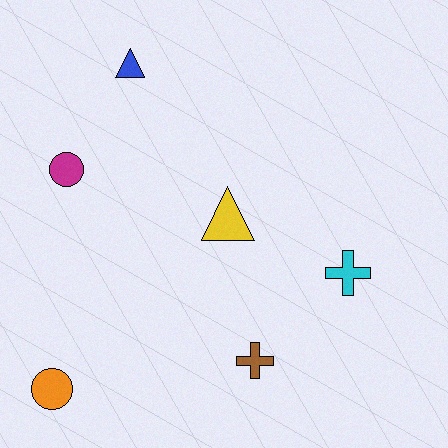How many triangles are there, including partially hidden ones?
There are 2 triangles.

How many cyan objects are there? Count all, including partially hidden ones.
There is 1 cyan object.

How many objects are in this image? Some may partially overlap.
There are 6 objects.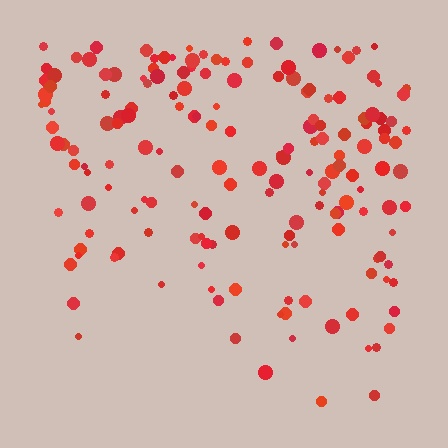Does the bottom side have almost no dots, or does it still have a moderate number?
Still a moderate number, just noticeably fewer than the top.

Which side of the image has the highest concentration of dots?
The top.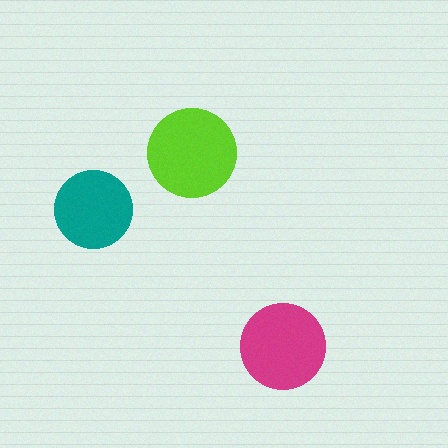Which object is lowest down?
The magenta circle is bottommost.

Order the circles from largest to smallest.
the lime one, the magenta one, the teal one.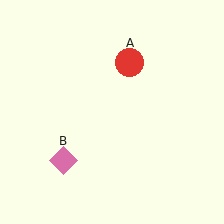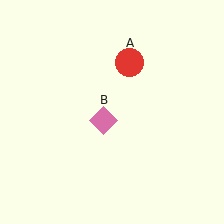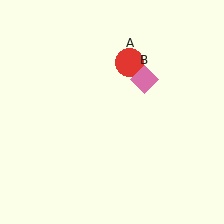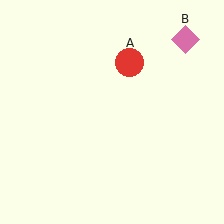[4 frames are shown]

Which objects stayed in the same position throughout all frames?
Red circle (object A) remained stationary.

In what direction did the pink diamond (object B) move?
The pink diamond (object B) moved up and to the right.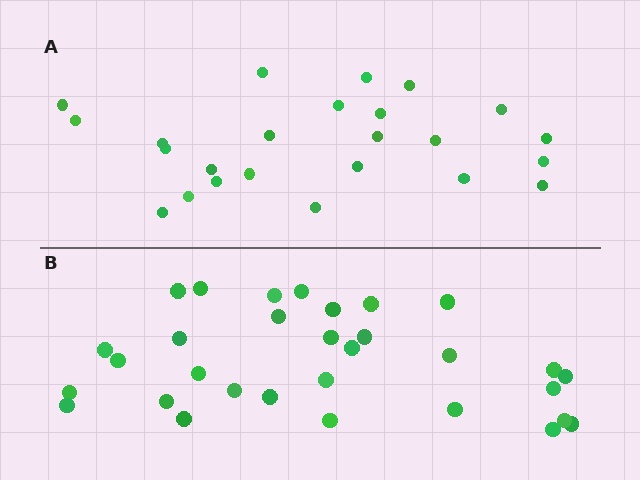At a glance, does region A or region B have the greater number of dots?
Region B (the bottom region) has more dots.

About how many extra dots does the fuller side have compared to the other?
Region B has roughly 8 or so more dots than region A.